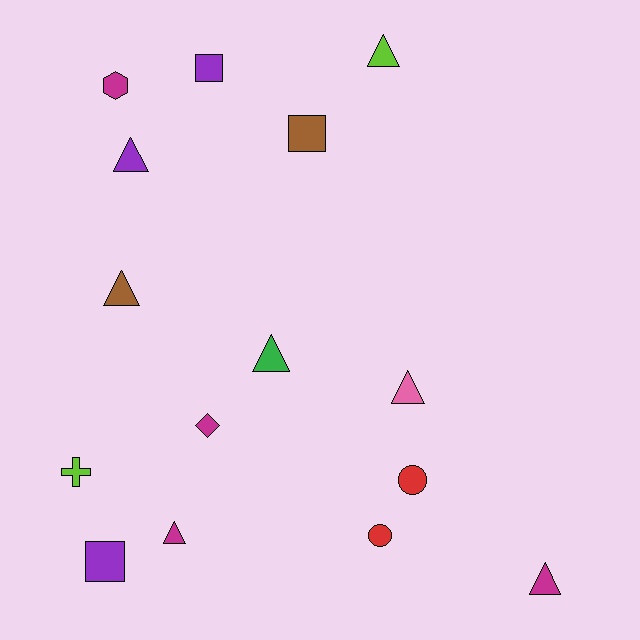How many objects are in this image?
There are 15 objects.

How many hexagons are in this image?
There is 1 hexagon.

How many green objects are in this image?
There is 1 green object.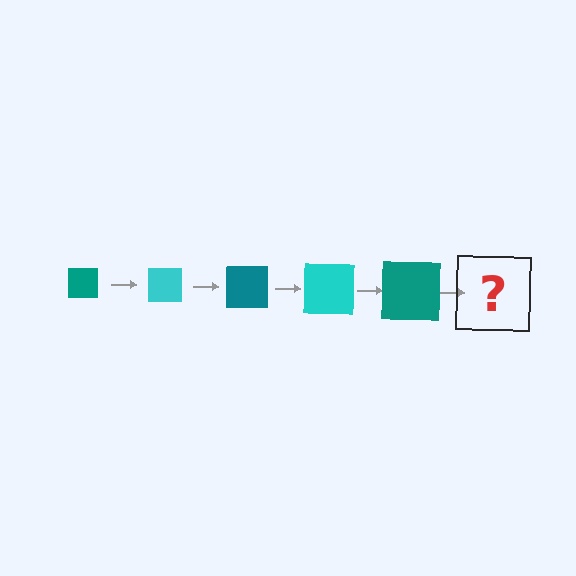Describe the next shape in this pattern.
It should be a cyan square, larger than the previous one.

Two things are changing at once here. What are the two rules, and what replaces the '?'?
The two rules are that the square grows larger each step and the color cycles through teal and cyan. The '?' should be a cyan square, larger than the previous one.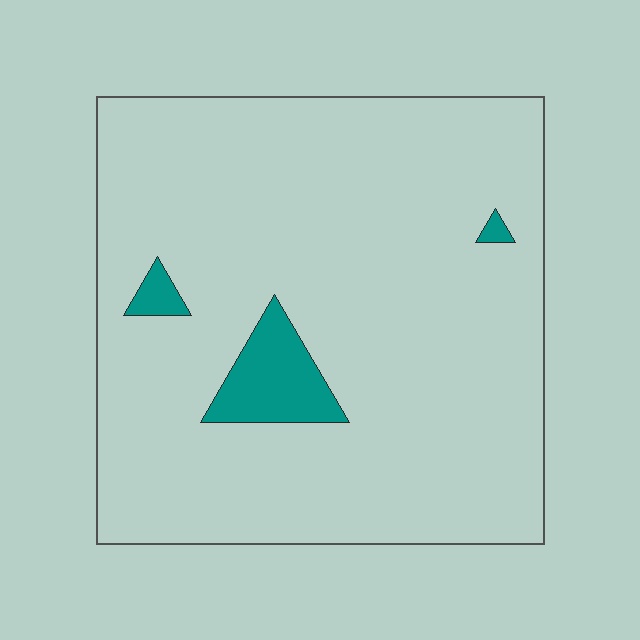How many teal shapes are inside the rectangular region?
3.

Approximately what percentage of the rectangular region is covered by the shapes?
Approximately 5%.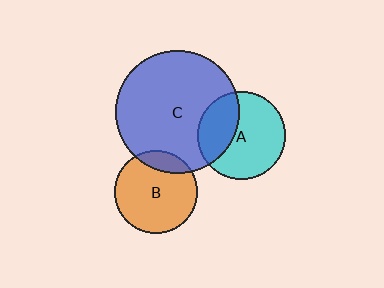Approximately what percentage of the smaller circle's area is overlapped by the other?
Approximately 35%.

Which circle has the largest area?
Circle C (blue).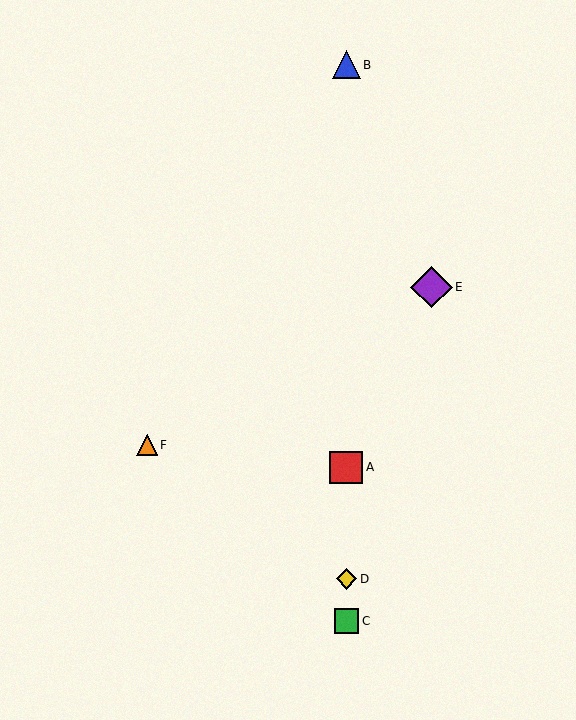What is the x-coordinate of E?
Object E is at x≈431.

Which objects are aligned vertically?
Objects A, B, C, D are aligned vertically.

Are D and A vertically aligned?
Yes, both are at x≈346.